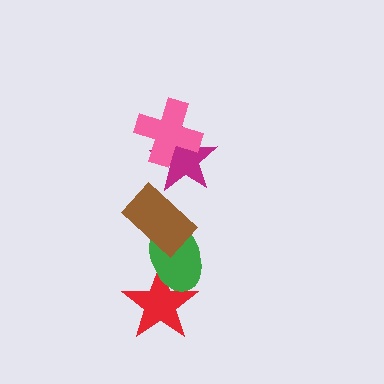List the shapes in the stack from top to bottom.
From top to bottom: the pink cross, the magenta star, the brown rectangle, the green ellipse, the red star.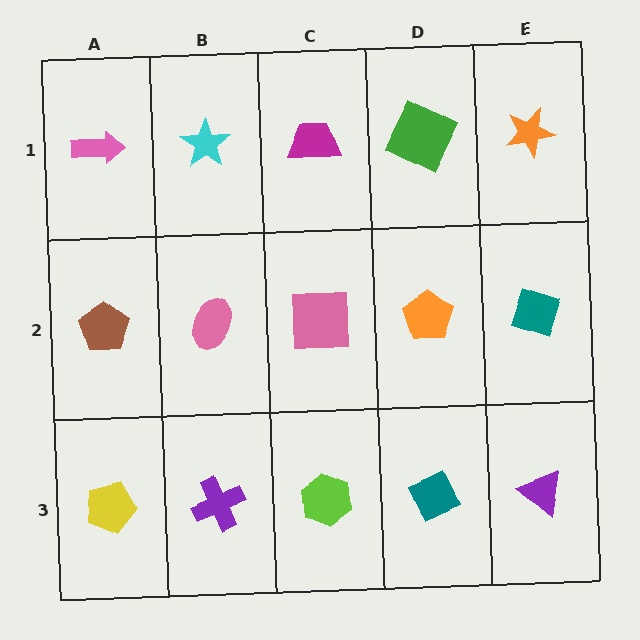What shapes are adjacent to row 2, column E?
An orange star (row 1, column E), a purple triangle (row 3, column E), an orange pentagon (row 2, column D).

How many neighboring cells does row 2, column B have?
4.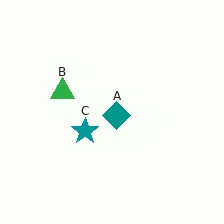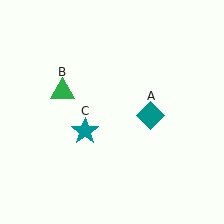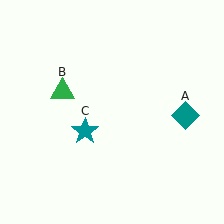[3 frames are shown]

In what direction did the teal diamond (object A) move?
The teal diamond (object A) moved right.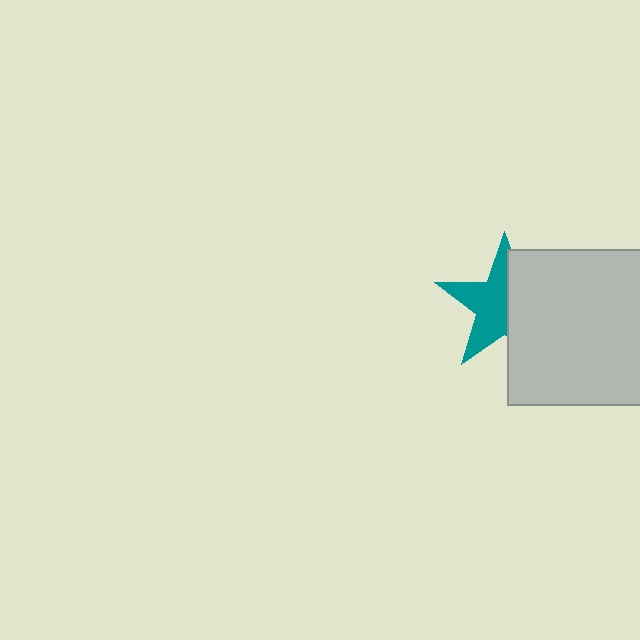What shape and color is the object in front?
The object in front is a light gray rectangle.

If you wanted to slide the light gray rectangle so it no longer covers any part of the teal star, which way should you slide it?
Slide it right — that is the most direct way to separate the two shapes.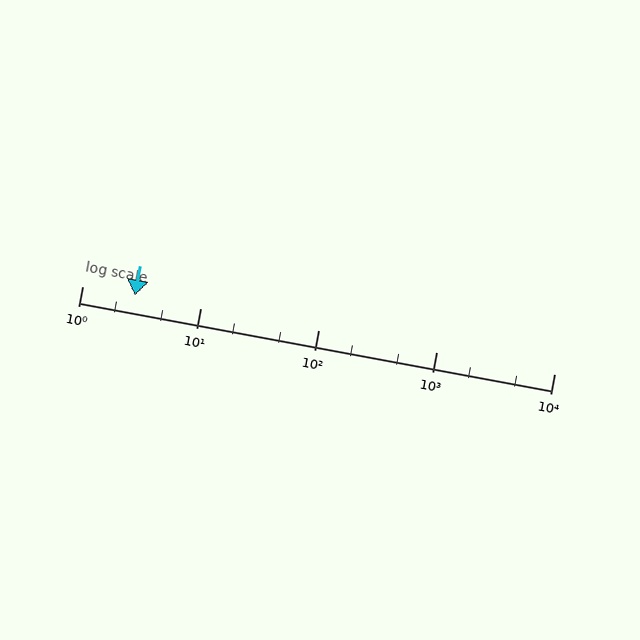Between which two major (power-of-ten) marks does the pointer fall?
The pointer is between 1 and 10.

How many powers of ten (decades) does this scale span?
The scale spans 4 decades, from 1 to 10000.